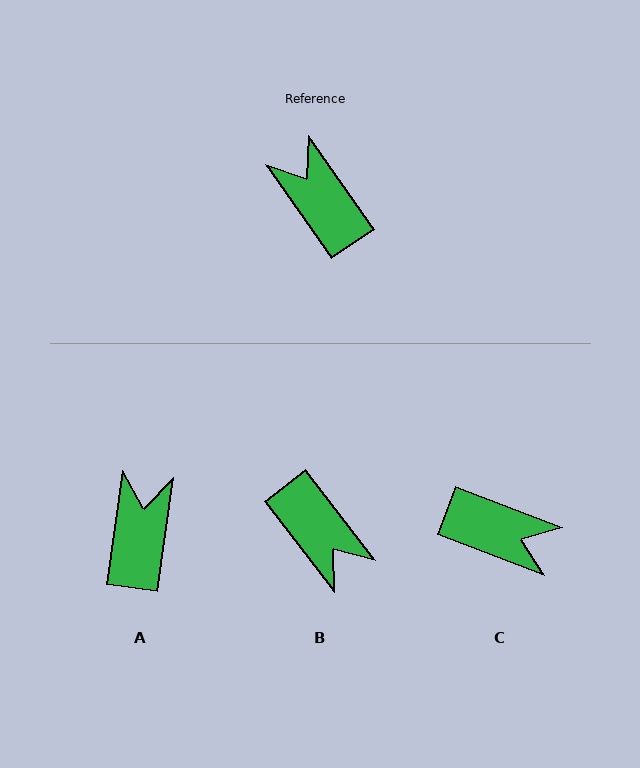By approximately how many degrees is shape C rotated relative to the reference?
Approximately 146 degrees clockwise.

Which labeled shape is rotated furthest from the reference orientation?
B, about 178 degrees away.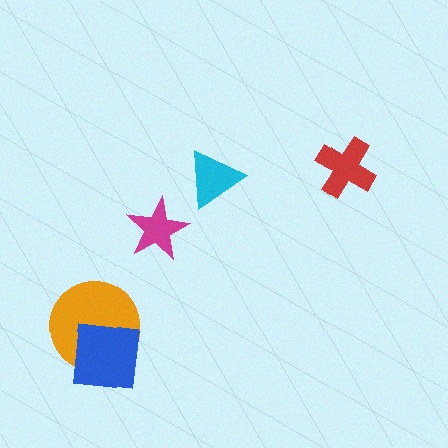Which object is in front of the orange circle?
The blue square is in front of the orange circle.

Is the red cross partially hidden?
No, no other shape covers it.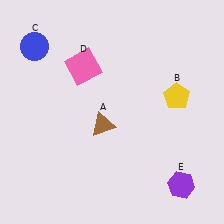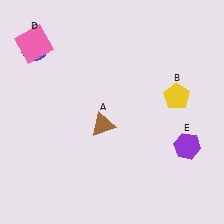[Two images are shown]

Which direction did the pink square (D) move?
The pink square (D) moved left.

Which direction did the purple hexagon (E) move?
The purple hexagon (E) moved up.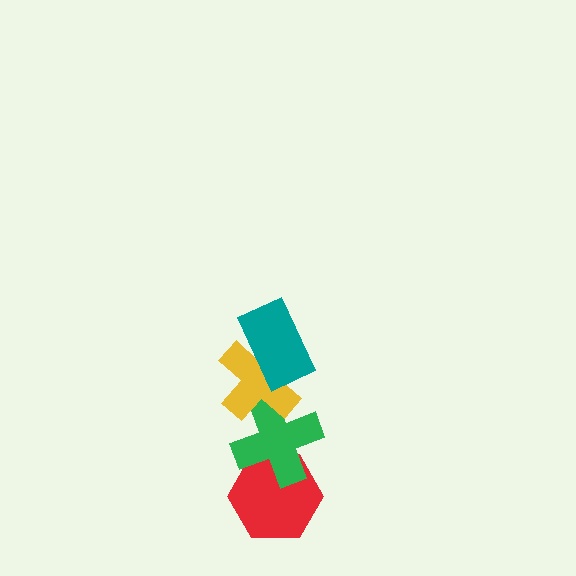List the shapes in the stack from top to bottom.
From top to bottom: the teal rectangle, the yellow cross, the green cross, the red hexagon.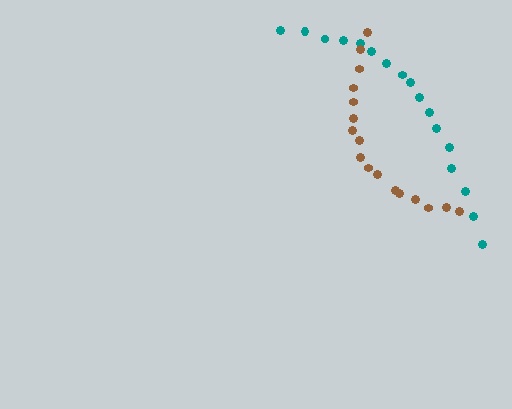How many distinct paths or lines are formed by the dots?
There are 2 distinct paths.